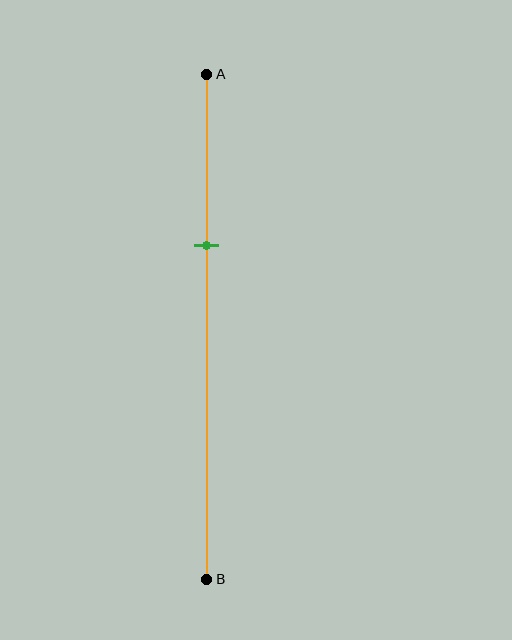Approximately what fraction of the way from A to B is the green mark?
The green mark is approximately 35% of the way from A to B.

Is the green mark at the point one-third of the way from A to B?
Yes, the mark is approximately at the one-third point.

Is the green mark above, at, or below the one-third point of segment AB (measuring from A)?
The green mark is approximately at the one-third point of segment AB.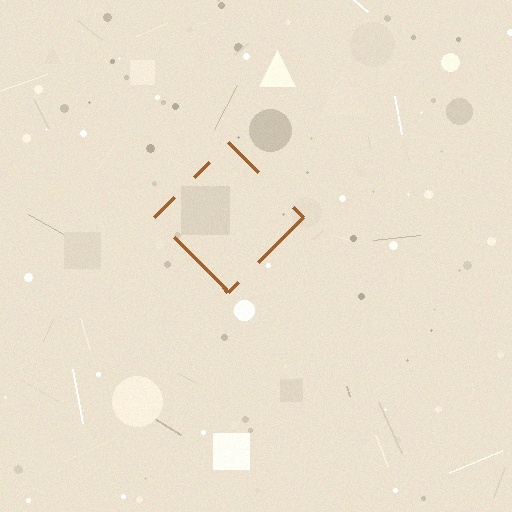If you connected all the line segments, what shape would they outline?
They would outline a diamond.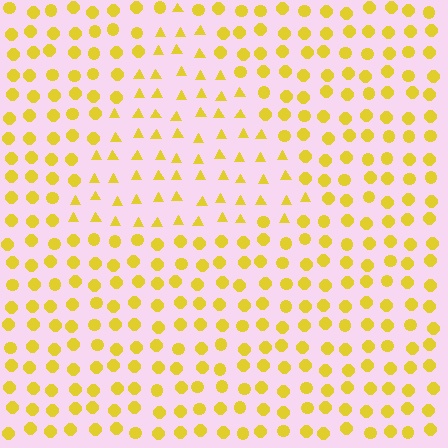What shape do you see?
I see a triangle.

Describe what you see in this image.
The image is filled with small yellow elements arranged in a uniform grid. A triangle-shaped region contains triangles, while the surrounding area contains circles. The boundary is defined purely by the change in element shape.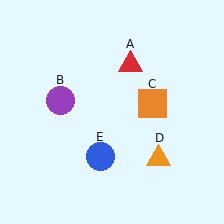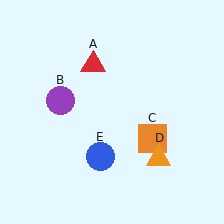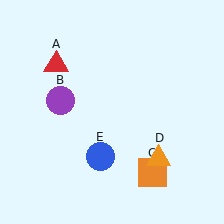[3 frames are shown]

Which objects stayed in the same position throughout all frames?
Purple circle (object B) and orange triangle (object D) and blue circle (object E) remained stationary.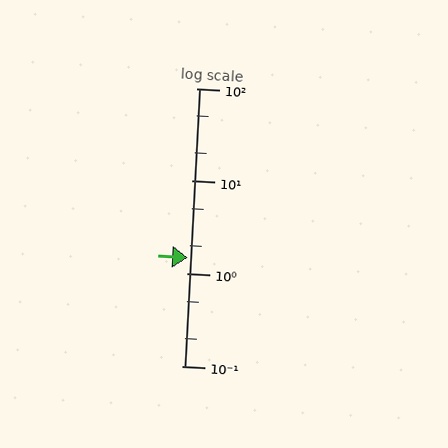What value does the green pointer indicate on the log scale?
The pointer indicates approximately 1.5.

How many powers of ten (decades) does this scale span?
The scale spans 3 decades, from 0.1 to 100.